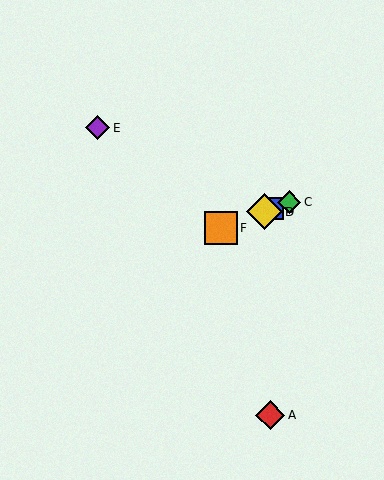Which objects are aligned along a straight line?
Objects B, C, D, F are aligned along a straight line.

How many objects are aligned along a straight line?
4 objects (B, C, D, F) are aligned along a straight line.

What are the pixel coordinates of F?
Object F is at (221, 228).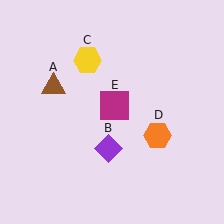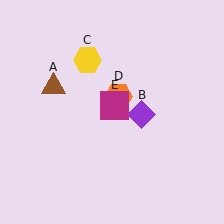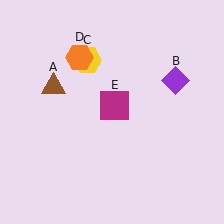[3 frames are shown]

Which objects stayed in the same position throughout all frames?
Brown triangle (object A) and yellow hexagon (object C) and magenta square (object E) remained stationary.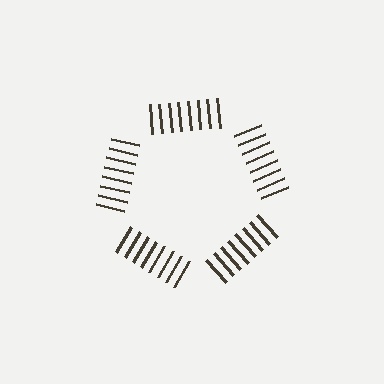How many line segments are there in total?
40 — 8 along each of the 5 edges.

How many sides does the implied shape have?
5 sides — the line-ends trace a pentagon.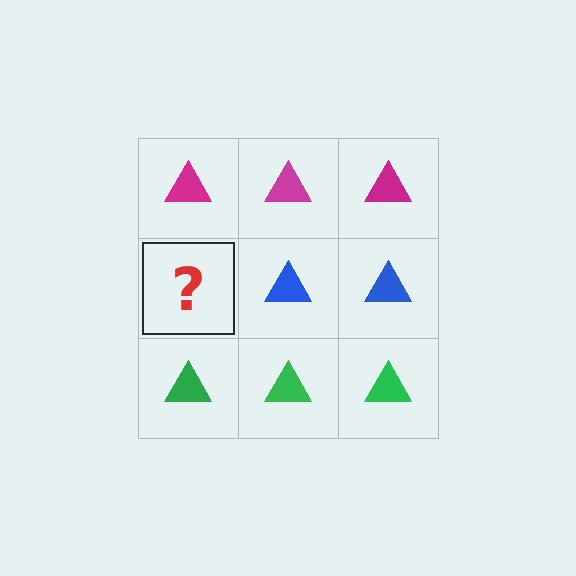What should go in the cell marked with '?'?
The missing cell should contain a blue triangle.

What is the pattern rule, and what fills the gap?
The rule is that each row has a consistent color. The gap should be filled with a blue triangle.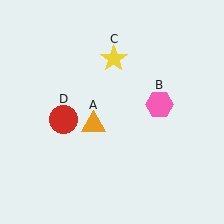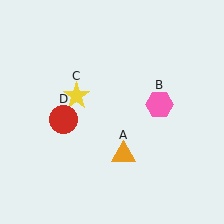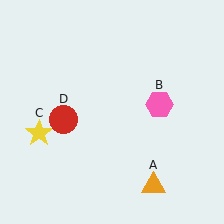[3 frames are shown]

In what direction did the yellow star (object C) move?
The yellow star (object C) moved down and to the left.